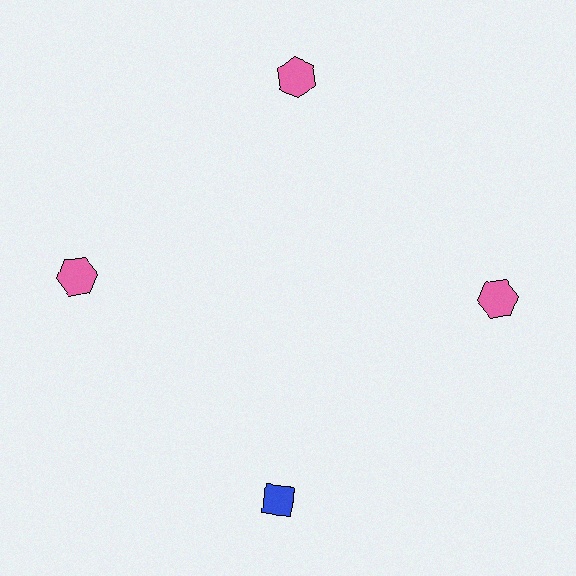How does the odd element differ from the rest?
It differs in both color (blue instead of pink) and shape (diamond instead of hexagon).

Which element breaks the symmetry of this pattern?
The blue diamond at roughly the 6 o'clock position breaks the symmetry. All other shapes are pink hexagons.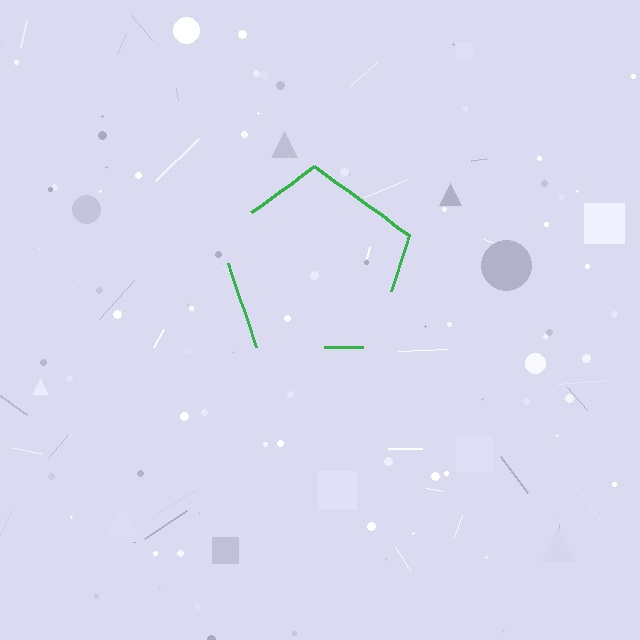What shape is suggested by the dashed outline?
The dashed outline suggests a pentagon.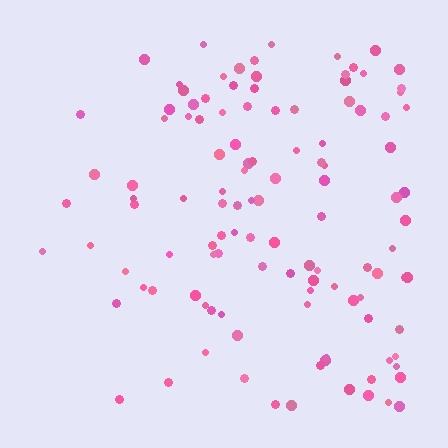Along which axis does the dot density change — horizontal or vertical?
Horizontal.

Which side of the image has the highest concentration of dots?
The right.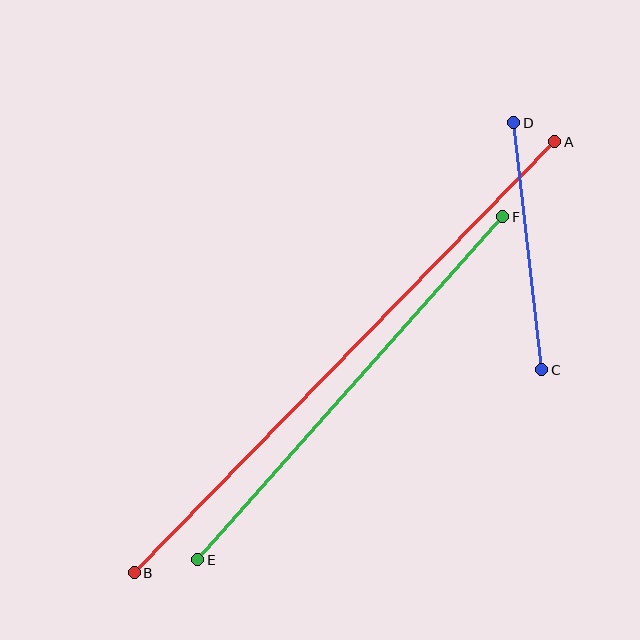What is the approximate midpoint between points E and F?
The midpoint is at approximately (350, 388) pixels.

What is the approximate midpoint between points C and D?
The midpoint is at approximately (528, 246) pixels.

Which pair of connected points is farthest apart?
Points A and B are farthest apart.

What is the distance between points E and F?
The distance is approximately 459 pixels.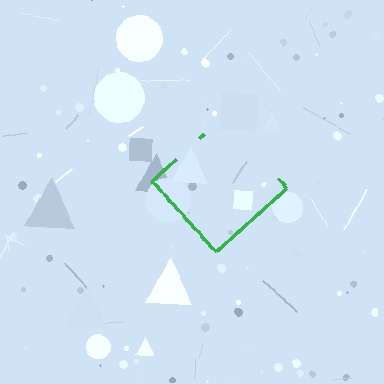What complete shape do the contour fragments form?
The contour fragments form a diamond.